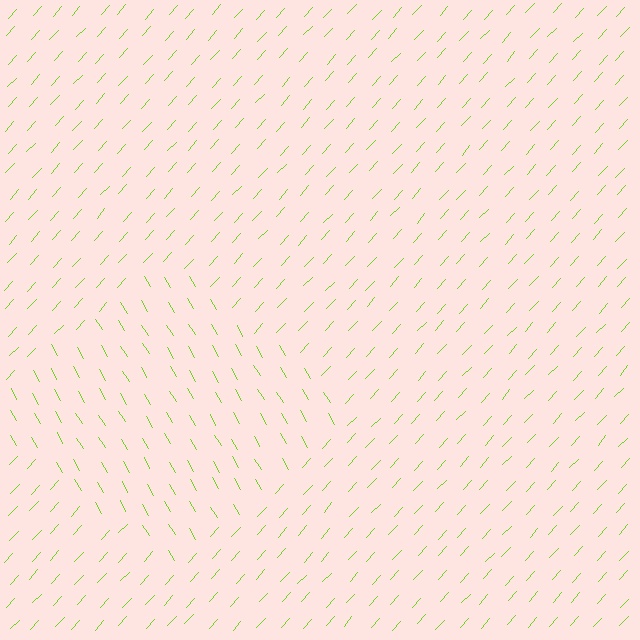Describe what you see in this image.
The image is filled with small lime line segments. A diamond region in the image has lines oriented differently from the surrounding lines, creating a visible texture boundary.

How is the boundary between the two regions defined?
The boundary is defined purely by a change in line orientation (approximately 73 degrees difference). All lines are the same color and thickness.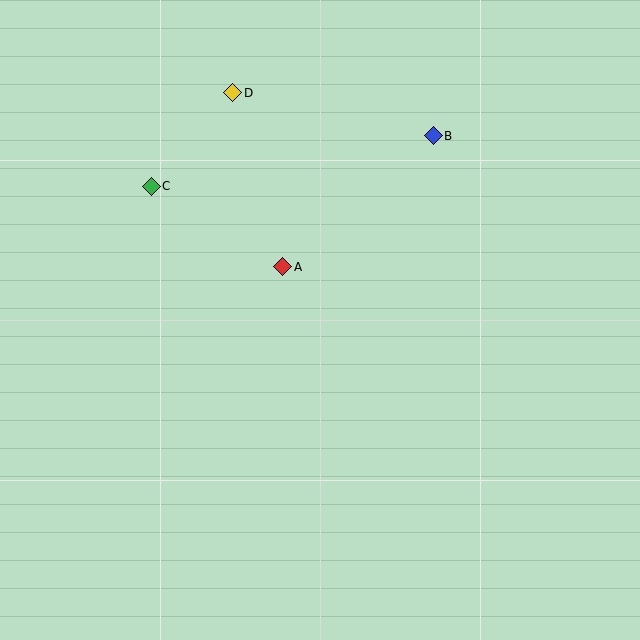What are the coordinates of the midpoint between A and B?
The midpoint between A and B is at (358, 201).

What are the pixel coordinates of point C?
Point C is at (151, 186).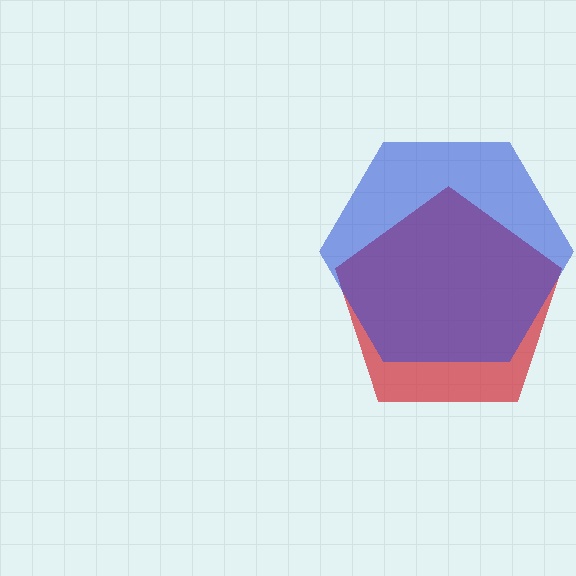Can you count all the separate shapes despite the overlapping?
Yes, there are 2 separate shapes.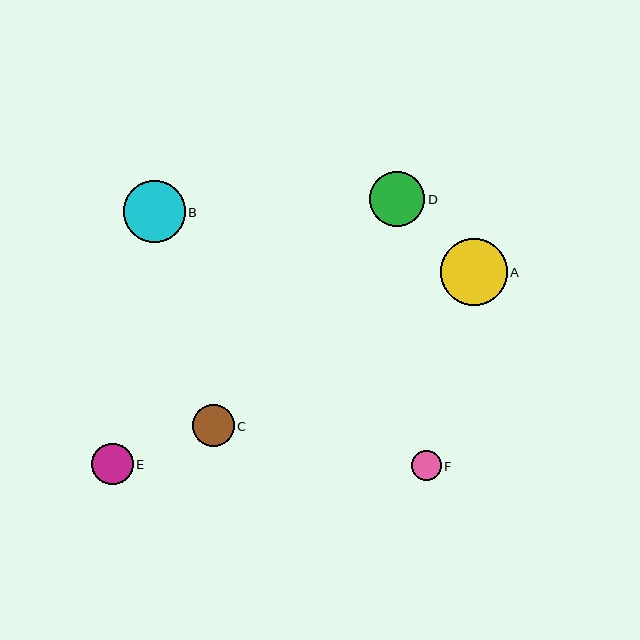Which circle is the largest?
Circle A is the largest with a size of approximately 67 pixels.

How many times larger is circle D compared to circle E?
Circle D is approximately 1.3 times the size of circle E.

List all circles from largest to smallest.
From largest to smallest: A, B, D, C, E, F.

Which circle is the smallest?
Circle F is the smallest with a size of approximately 30 pixels.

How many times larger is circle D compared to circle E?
Circle D is approximately 1.3 times the size of circle E.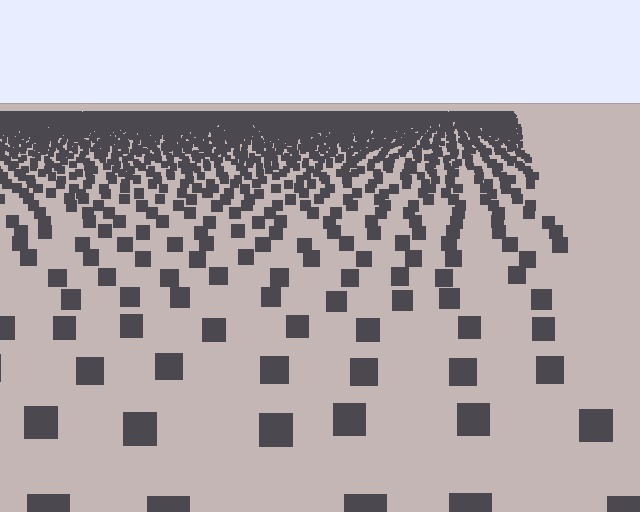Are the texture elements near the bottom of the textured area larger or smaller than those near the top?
Larger. Near the bottom, elements are closer to the viewer and appear at a bigger on-screen size.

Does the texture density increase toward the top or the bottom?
Density increases toward the top.